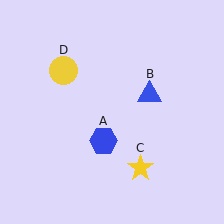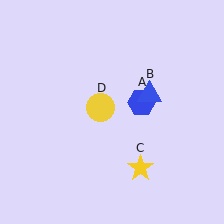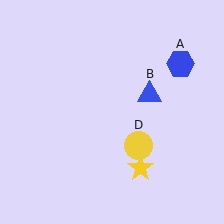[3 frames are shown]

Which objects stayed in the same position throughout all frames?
Blue triangle (object B) and yellow star (object C) remained stationary.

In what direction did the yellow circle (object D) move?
The yellow circle (object D) moved down and to the right.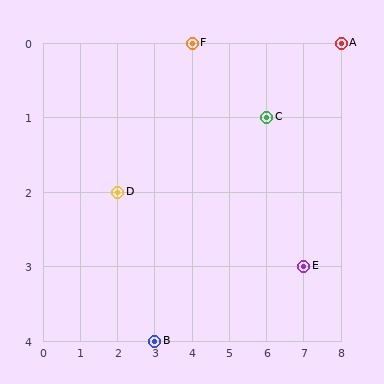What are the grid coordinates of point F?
Point F is at grid coordinates (4, 0).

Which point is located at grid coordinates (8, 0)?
Point A is at (8, 0).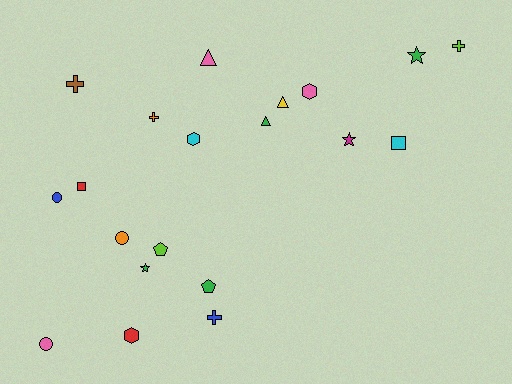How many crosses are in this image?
There are 4 crosses.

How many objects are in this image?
There are 20 objects.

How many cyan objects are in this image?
There are 2 cyan objects.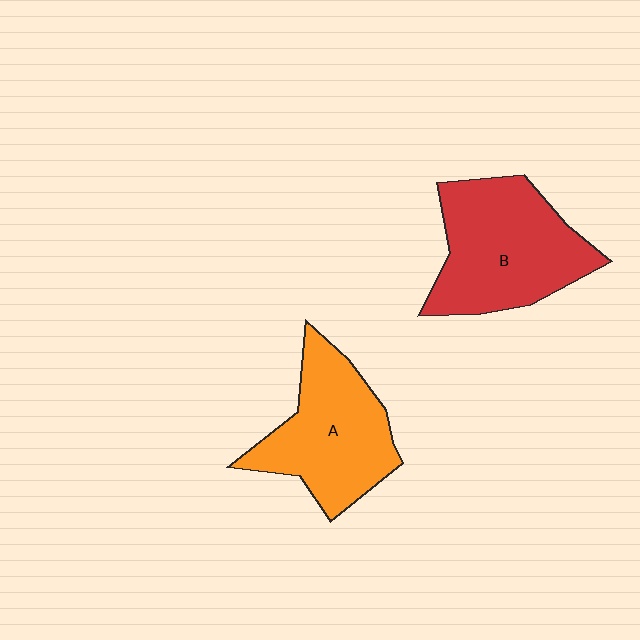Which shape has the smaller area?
Shape A (orange).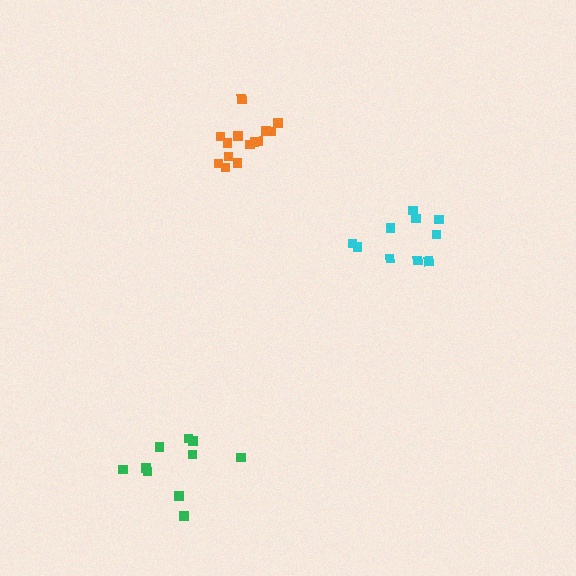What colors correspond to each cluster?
The clusters are colored: cyan, orange, green.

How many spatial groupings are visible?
There are 3 spatial groupings.